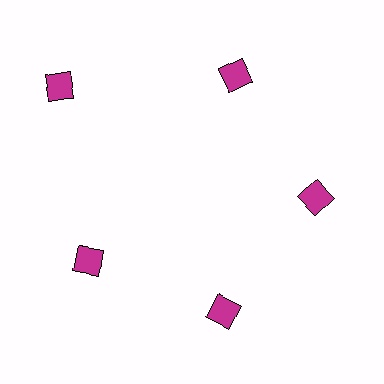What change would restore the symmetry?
The symmetry would be restored by moving it inward, back onto the ring so that all 5 diamonds sit at equal angles and equal distance from the center.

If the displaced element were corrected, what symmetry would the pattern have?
It would have 5-fold rotational symmetry — the pattern would map onto itself every 72 degrees.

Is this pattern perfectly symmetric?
No. The 5 magenta diamonds are arranged in a ring, but one element near the 10 o'clock position is pushed outward from the center, breaking the 5-fold rotational symmetry.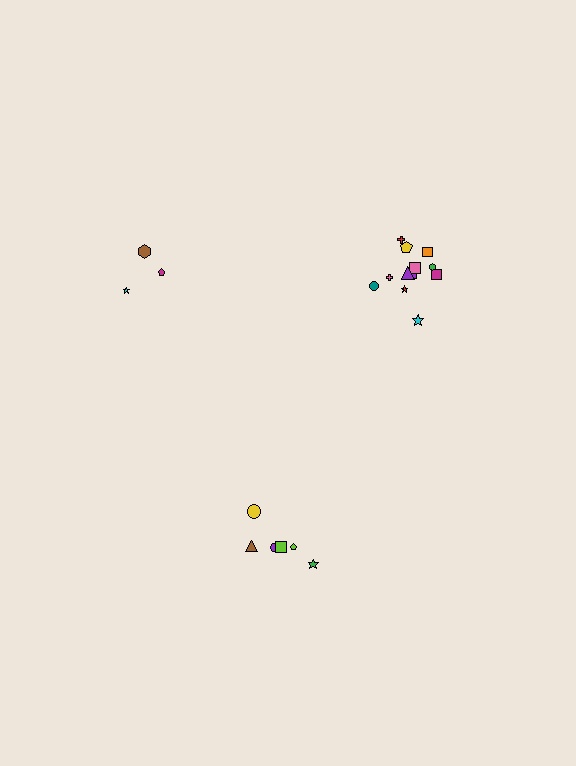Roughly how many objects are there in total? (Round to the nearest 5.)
Roughly 20 objects in total.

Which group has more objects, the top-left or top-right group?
The top-right group.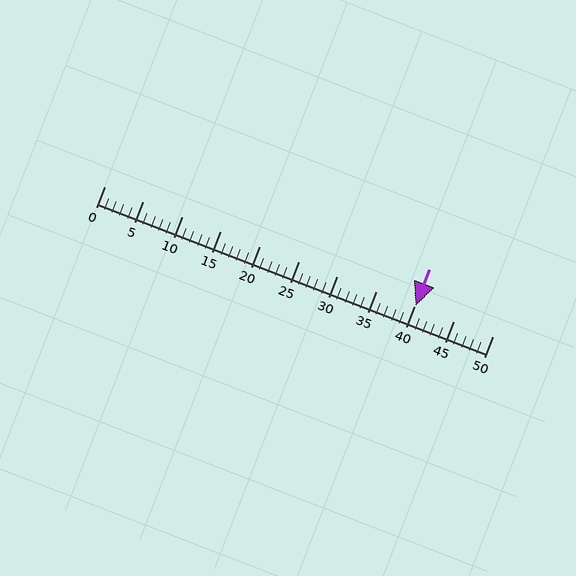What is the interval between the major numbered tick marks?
The major tick marks are spaced 5 units apart.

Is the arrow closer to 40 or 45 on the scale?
The arrow is closer to 40.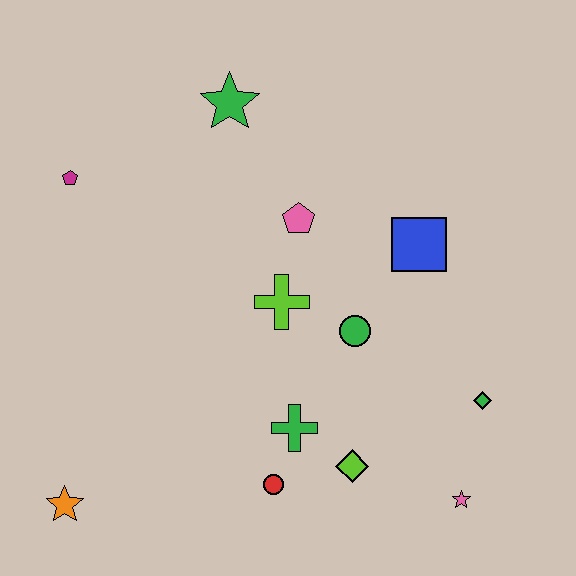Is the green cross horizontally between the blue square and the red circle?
Yes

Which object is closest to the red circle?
The green cross is closest to the red circle.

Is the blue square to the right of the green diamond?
No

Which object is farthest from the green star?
The pink star is farthest from the green star.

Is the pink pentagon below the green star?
Yes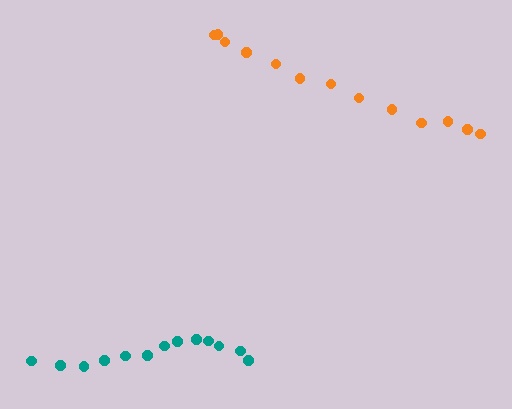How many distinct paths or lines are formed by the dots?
There are 2 distinct paths.